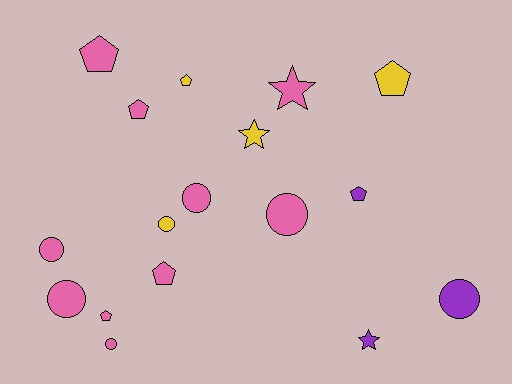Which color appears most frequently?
Pink, with 10 objects.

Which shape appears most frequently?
Pentagon, with 7 objects.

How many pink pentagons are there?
There are 4 pink pentagons.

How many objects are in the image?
There are 17 objects.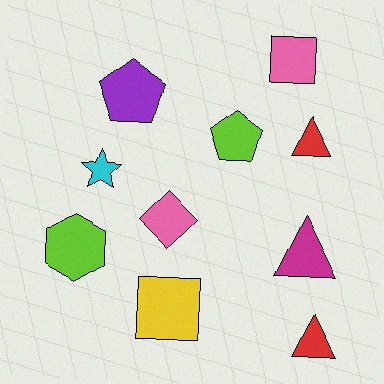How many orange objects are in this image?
There are no orange objects.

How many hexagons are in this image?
There is 1 hexagon.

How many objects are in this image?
There are 10 objects.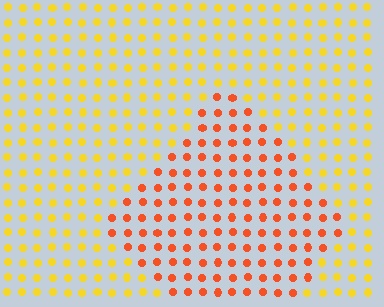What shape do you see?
I see a diamond.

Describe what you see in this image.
The image is filled with small yellow elements in a uniform arrangement. A diamond-shaped region is visible where the elements are tinted to a slightly different hue, forming a subtle color boundary.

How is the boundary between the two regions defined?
The boundary is defined purely by a slight shift in hue (about 39 degrees). Spacing, size, and orientation are identical on both sides.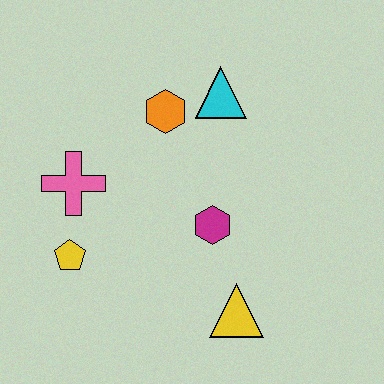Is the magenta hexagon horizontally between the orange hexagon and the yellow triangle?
Yes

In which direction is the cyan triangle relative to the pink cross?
The cyan triangle is to the right of the pink cross.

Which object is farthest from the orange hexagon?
The yellow triangle is farthest from the orange hexagon.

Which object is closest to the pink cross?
The yellow pentagon is closest to the pink cross.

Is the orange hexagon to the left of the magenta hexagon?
Yes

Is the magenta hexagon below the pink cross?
Yes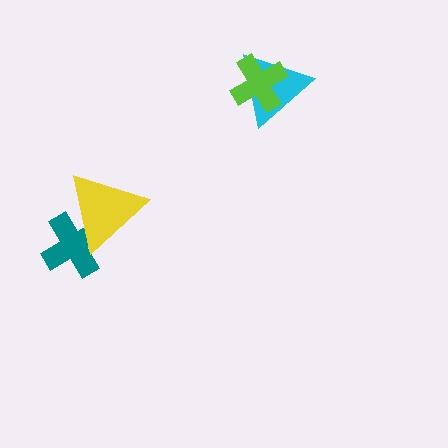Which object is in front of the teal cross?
The yellow triangle is in front of the teal cross.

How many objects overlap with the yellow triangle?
1 object overlaps with the yellow triangle.